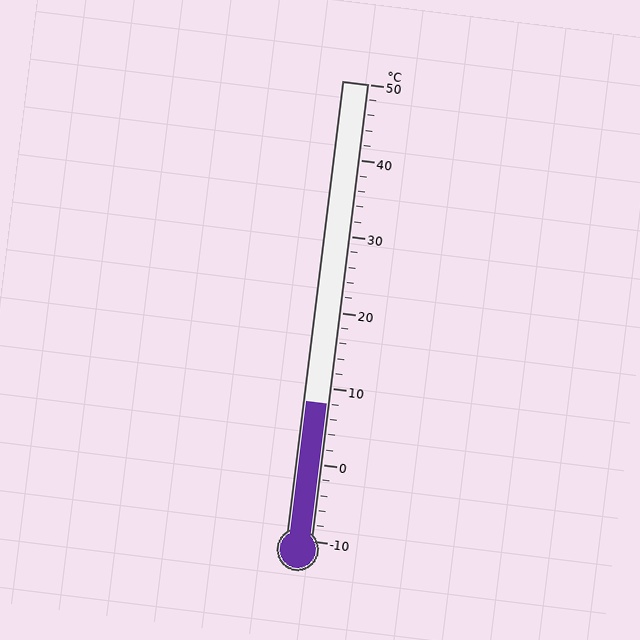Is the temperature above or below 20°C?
The temperature is below 20°C.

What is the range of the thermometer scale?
The thermometer scale ranges from -10°C to 50°C.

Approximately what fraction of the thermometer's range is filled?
The thermometer is filled to approximately 30% of its range.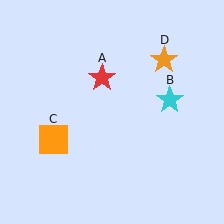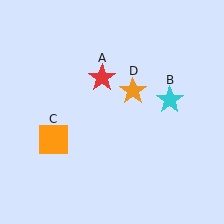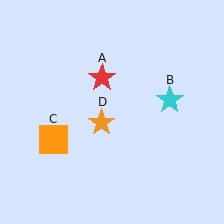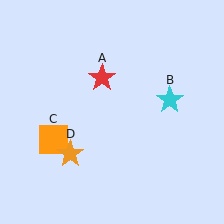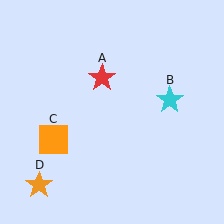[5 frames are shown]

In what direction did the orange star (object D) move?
The orange star (object D) moved down and to the left.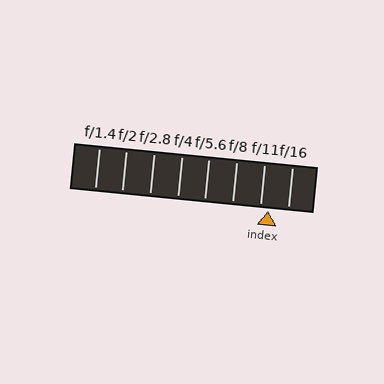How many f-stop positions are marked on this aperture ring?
There are 8 f-stop positions marked.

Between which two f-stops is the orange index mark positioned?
The index mark is between f/11 and f/16.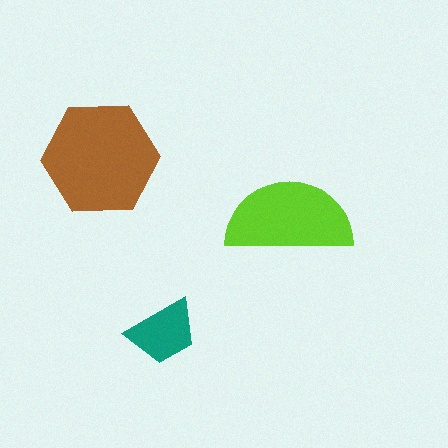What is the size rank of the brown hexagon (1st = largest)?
1st.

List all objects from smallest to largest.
The teal trapezoid, the lime semicircle, the brown hexagon.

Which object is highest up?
The brown hexagon is topmost.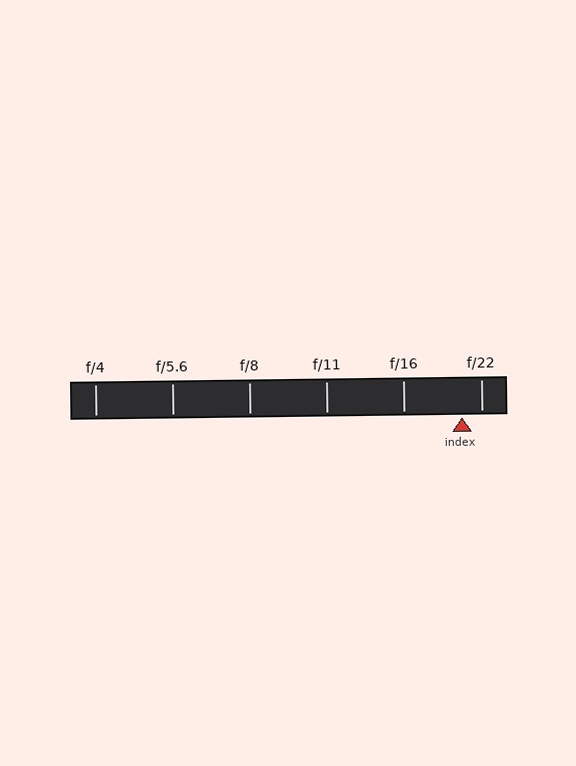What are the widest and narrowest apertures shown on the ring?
The widest aperture shown is f/4 and the narrowest is f/22.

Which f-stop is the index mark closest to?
The index mark is closest to f/22.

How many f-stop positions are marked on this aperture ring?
There are 6 f-stop positions marked.